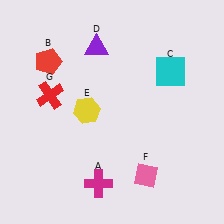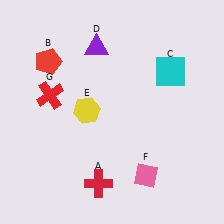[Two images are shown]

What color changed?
The cross (A) changed from magenta in Image 1 to red in Image 2.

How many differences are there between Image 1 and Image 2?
There is 1 difference between the two images.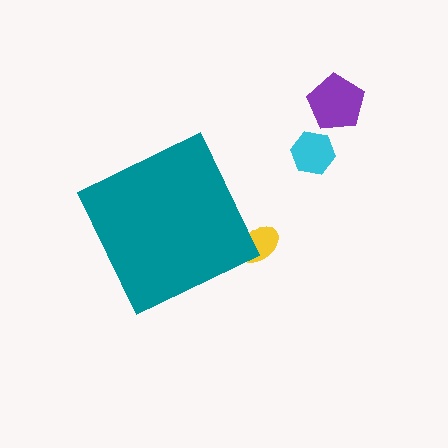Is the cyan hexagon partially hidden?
No, the cyan hexagon is fully visible.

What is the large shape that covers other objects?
A teal diamond.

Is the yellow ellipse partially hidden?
Yes, the yellow ellipse is partially hidden behind the teal diamond.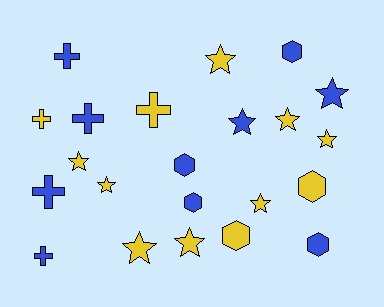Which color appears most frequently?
Yellow, with 12 objects.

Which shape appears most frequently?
Star, with 10 objects.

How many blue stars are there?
There are 2 blue stars.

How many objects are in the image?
There are 22 objects.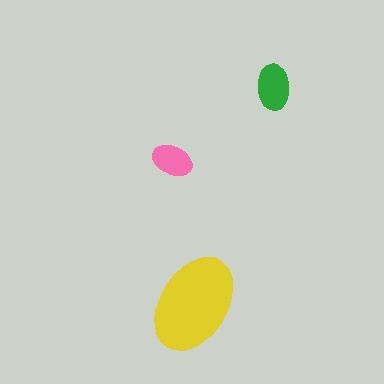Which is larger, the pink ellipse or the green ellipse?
The green one.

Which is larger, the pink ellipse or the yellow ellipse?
The yellow one.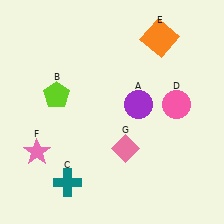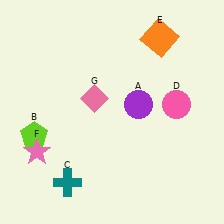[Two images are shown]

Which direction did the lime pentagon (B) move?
The lime pentagon (B) moved down.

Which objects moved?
The objects that moved are: the lime pentagon (B), the pink diamond (G).